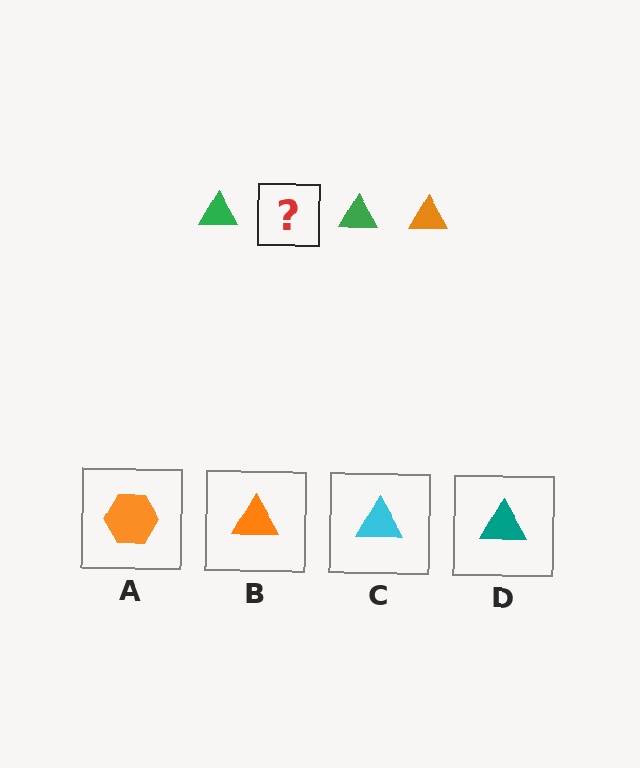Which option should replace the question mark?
Option B.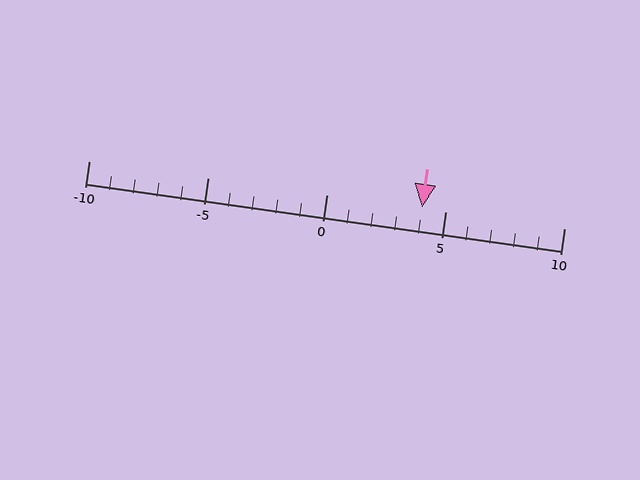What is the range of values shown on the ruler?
The ruler shows values from -10 to 10.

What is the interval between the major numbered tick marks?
The major tick marks are spaced 5 units apart.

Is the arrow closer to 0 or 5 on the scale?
The arrow is closer to 5.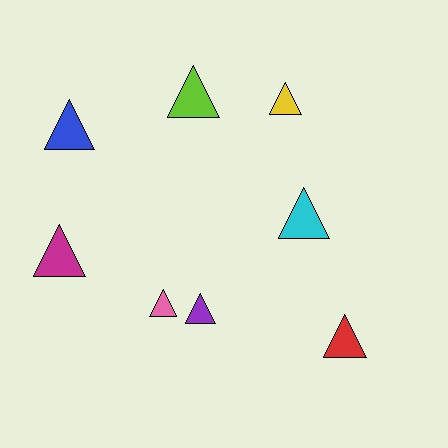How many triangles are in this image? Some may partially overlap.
There are 8 triangles.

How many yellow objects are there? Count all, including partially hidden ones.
There is 1 yellow object.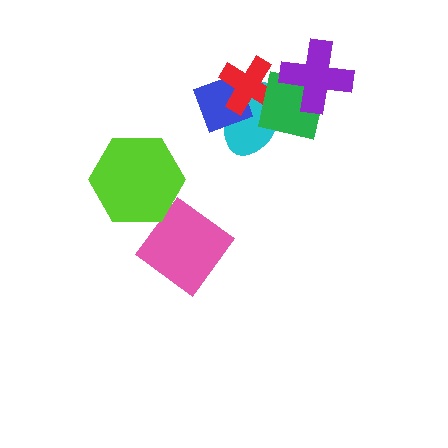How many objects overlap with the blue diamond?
2 objects overlap with the blue diamond.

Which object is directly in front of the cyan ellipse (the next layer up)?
The blue diamond is directly in front of the cyan ellipse.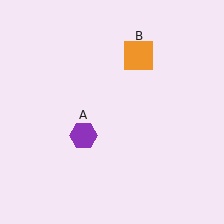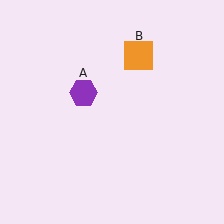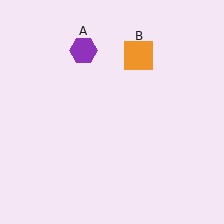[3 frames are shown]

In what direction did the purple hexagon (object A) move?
The purple hexagon (object A) moved up.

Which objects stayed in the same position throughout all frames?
Orange square (object B) remained stationary.